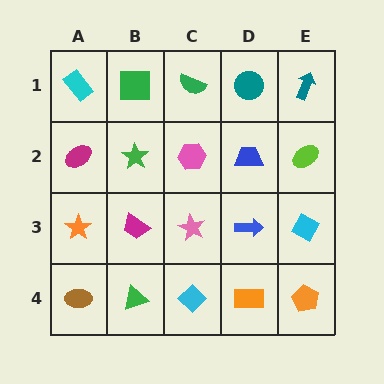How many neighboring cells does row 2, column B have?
4.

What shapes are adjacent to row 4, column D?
A blue arrow (row 3, column D), a cyan diamond (row 4, column C), an orange pentagon (row 4, column E).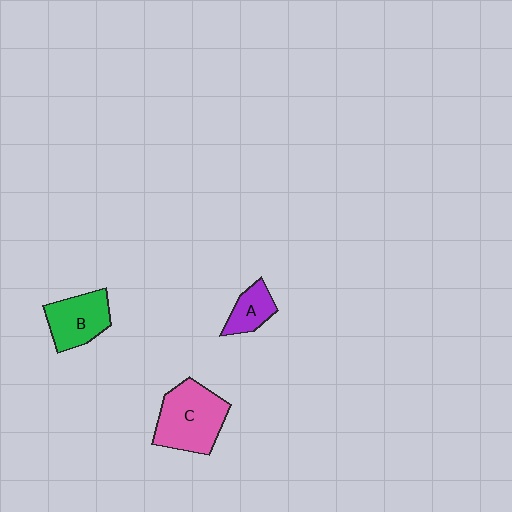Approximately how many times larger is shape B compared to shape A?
Approximately 1.7 times.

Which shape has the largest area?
Shape C (pink).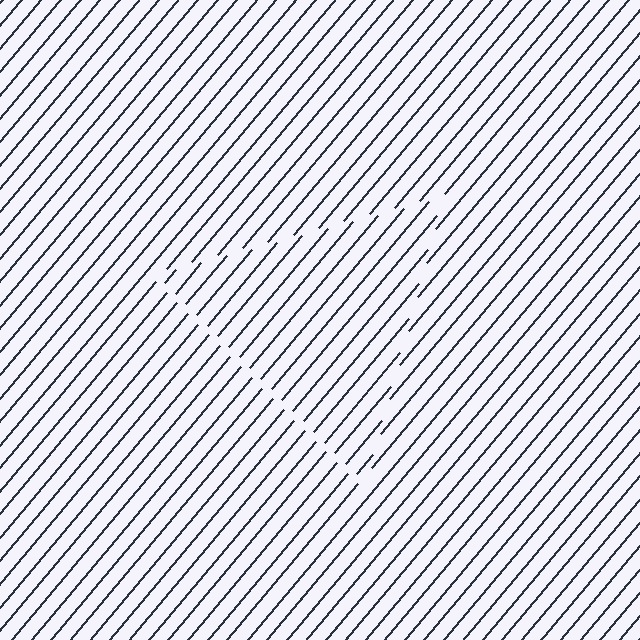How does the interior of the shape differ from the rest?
The interior of the shape contains the same grating, shifted by half a period — the contour is defined by the phase discontinuity where line-ends from the inner and outer gratings abut.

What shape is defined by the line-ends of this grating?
An illusory triangle. The interior of the shape contains the same grating, shifted by half a period — the contour is defined by the phase discontinuity where line-ends from the inner and outer gratings abut.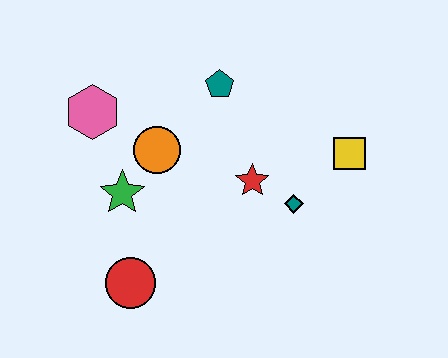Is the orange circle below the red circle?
No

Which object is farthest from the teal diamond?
The pink hexagon is farthest from the teal diamond.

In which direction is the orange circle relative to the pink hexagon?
The orange circle is to the right of the pink hexagon.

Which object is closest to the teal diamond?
The red star is closest to the teal diamond.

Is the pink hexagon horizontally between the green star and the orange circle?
No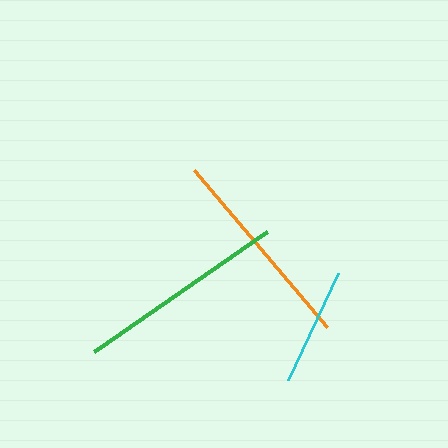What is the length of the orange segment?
The orange segment is approximately 206 pixels long.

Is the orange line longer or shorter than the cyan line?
The orange line is longer than the cyan line.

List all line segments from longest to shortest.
From longest to shortest: green, orange, cyan.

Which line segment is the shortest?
The cyan line is the shortest at approximately 119 pixels.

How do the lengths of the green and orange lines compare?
The green and orange lines are approximately the same length.